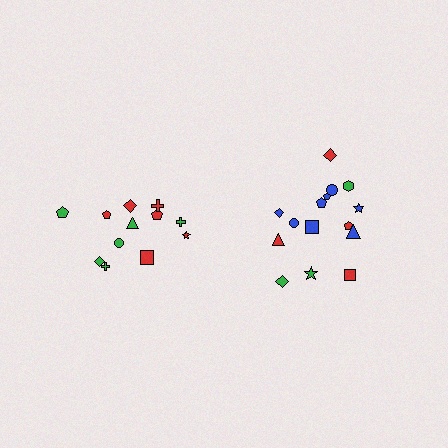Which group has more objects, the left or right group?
The right group.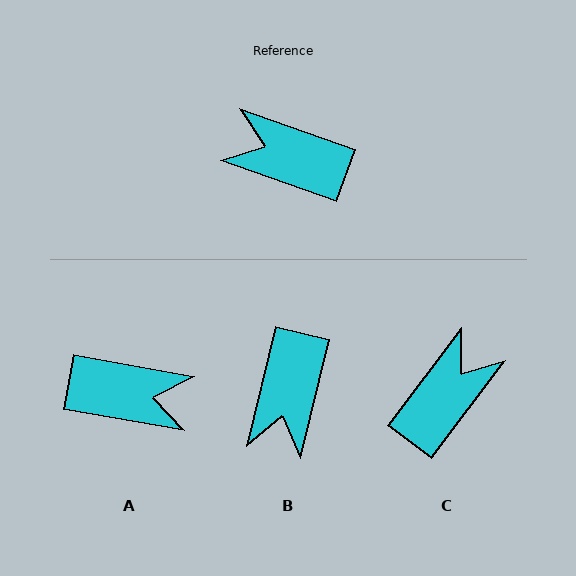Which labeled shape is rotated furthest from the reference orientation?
A, about 171 degrees away.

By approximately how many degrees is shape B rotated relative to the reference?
Approximately 96 degrees counter-clockwise.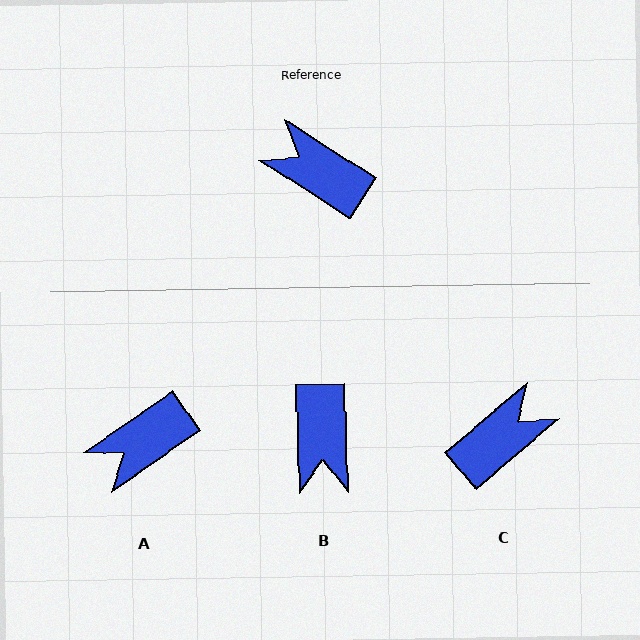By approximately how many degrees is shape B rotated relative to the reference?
Approximately 124 degrees counter-clockwise.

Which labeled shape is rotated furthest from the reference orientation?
B, about 124 degrees away.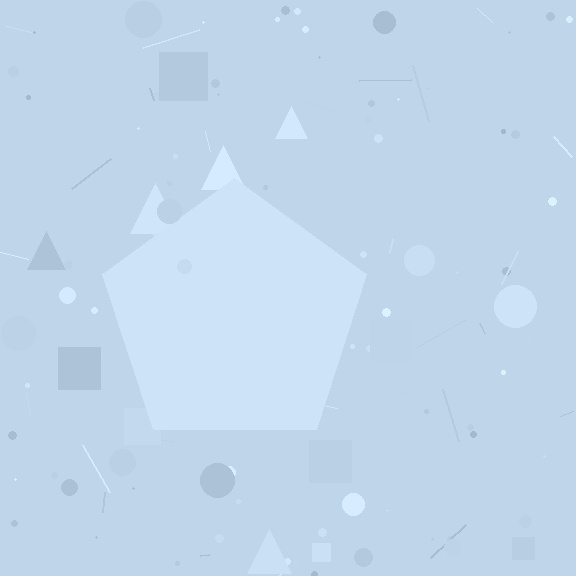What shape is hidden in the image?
A pentagon is hidden in the image.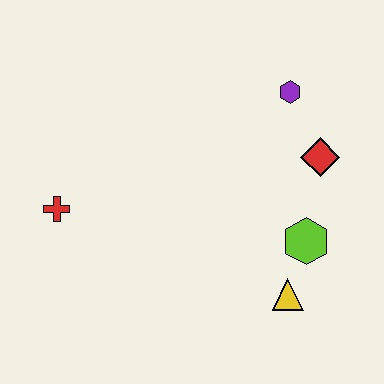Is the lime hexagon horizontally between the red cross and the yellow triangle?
No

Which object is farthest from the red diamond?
The red cross is farthest from the red diamond.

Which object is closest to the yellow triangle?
The lime hexagon is closest to the yellow triangle.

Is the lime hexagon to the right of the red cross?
Yes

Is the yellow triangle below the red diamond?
Yes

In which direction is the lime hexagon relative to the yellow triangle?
The lime hexagon is above the yellow triangle.